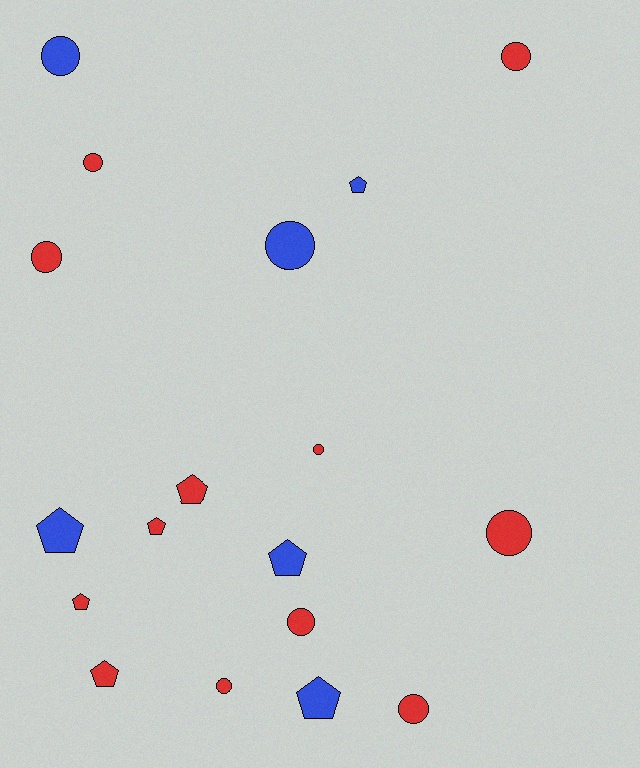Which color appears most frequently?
Red, with 12 objects.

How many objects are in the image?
There are 18 objects.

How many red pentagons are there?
There are 4 red pentagons.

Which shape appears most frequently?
Circle, with 10 objects.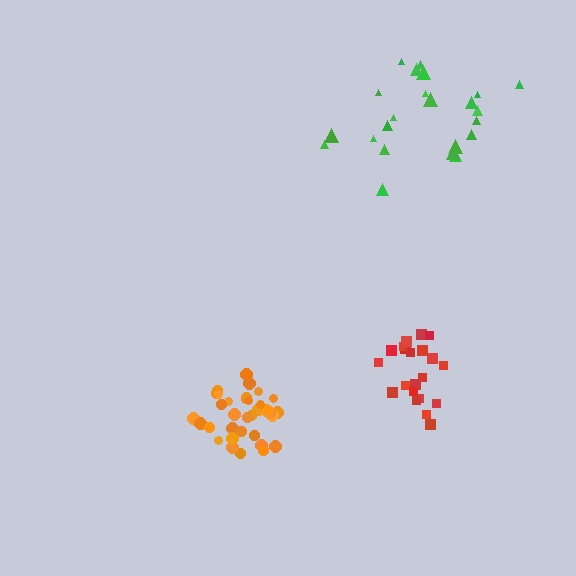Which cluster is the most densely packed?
Orange.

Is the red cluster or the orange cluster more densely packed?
Orange.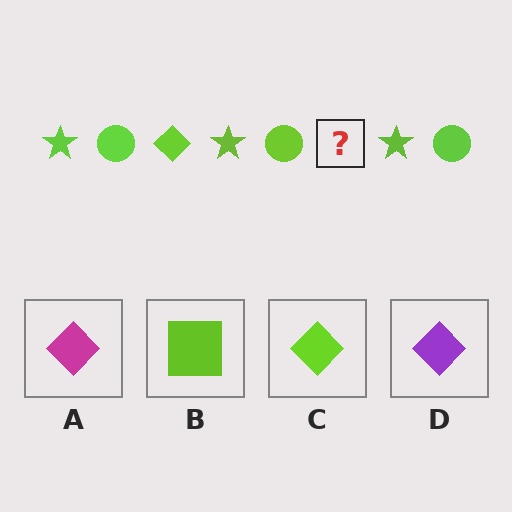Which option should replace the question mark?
Option C.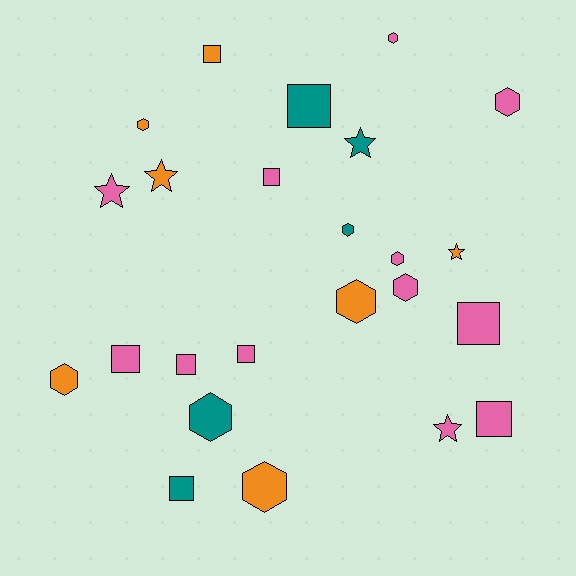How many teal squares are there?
There are 2 teal squares.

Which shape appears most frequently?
Hexagon, with 10 objects.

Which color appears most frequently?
Pink, with 12 objects.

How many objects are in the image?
There are 24 objects.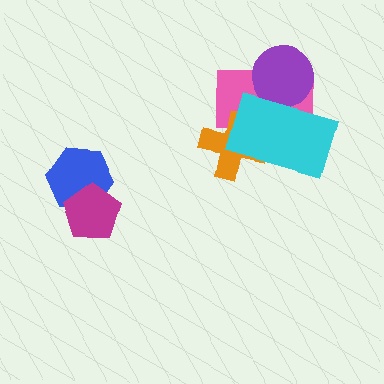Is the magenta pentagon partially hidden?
No, no other shape covers it.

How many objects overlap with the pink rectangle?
3 objects overlap with the pink rectangle.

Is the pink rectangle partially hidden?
Yes, it is partially covered by another shape.